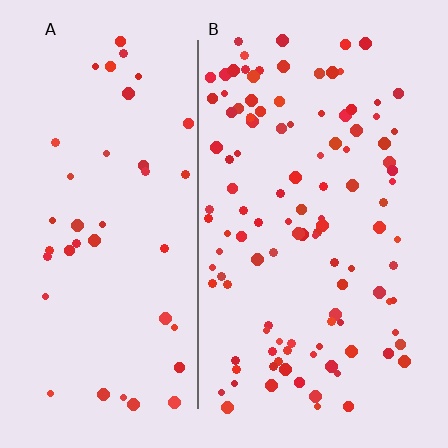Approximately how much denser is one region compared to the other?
Approximately 2.7× — region B over region A.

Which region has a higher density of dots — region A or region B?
B (the right).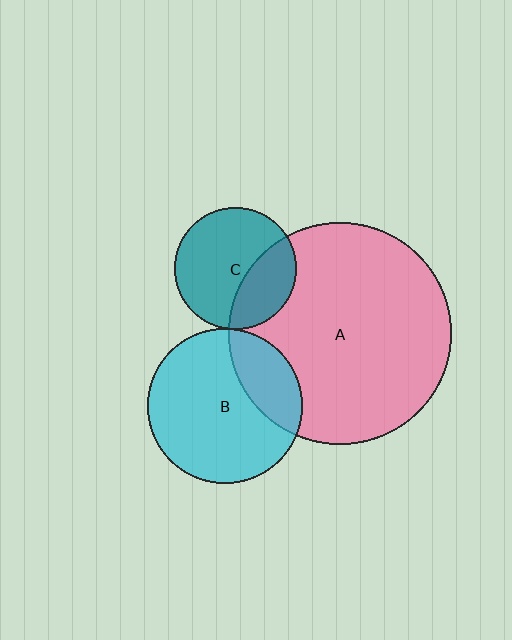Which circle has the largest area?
Circle A (pink).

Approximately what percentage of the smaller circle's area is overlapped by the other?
Approximately 25%.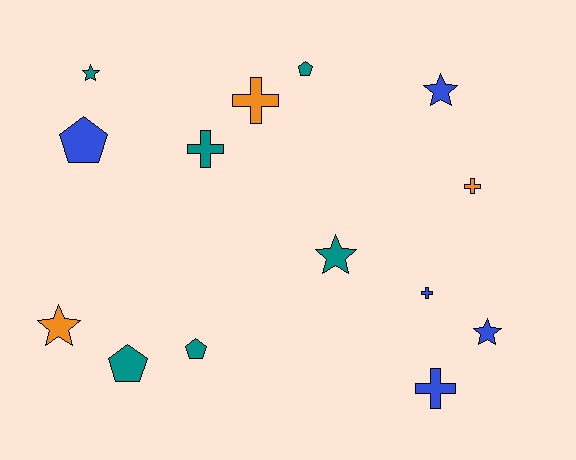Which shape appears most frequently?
Cross, with 5 objects.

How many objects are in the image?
There are 14 objects.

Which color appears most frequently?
Teal, with 6 objects.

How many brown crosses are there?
There are no brown crosses.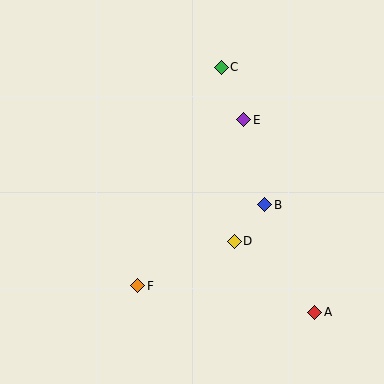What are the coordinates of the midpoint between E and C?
The midpoint between E and C is at (232, 93).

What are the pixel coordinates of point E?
Point E is at (244, 120).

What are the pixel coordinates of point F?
Point F is at (138, 286).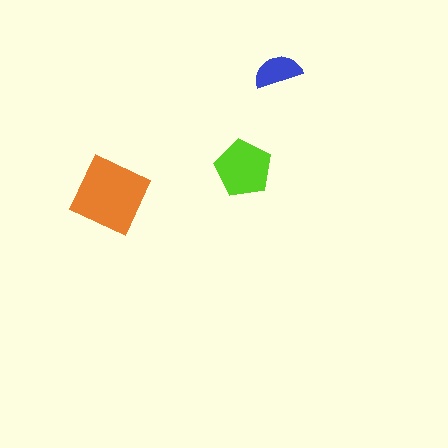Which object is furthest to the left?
The orange diamond is leftmost.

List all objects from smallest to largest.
The blue semicircle, the lime pentagon, the orange diamond.